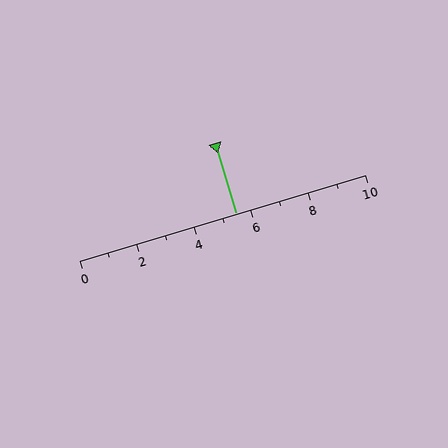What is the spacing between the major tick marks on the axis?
The major ticks are spaced 2 apart.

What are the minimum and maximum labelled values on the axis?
The axis runs from 0 to 10.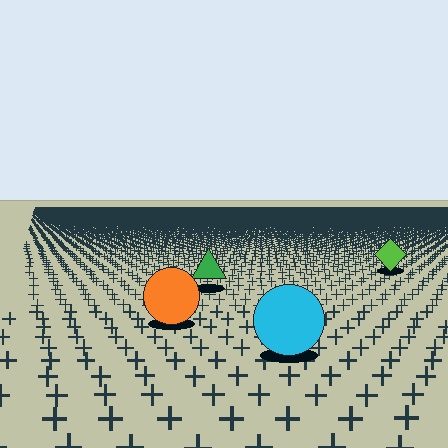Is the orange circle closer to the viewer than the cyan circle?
No. The cyan circle is closer — you can tell from the texture gradient: the ground texture is coarser near it.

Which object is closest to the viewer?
The cyan circle is closest. The texture marks near it are larger and more spread out.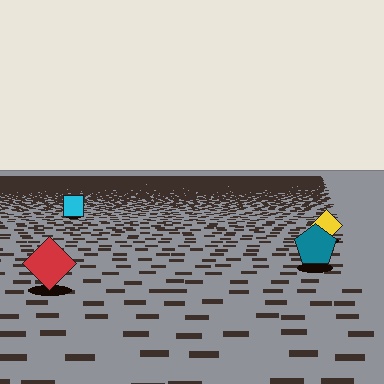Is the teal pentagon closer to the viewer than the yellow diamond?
Yes. The teal pentagon is closer — you can tell from the texture gradient: the ground texture is coarser near it.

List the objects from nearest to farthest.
From nearest to farthest: the red diamond, the teal pentagon, the yellow diamond, the cyan square.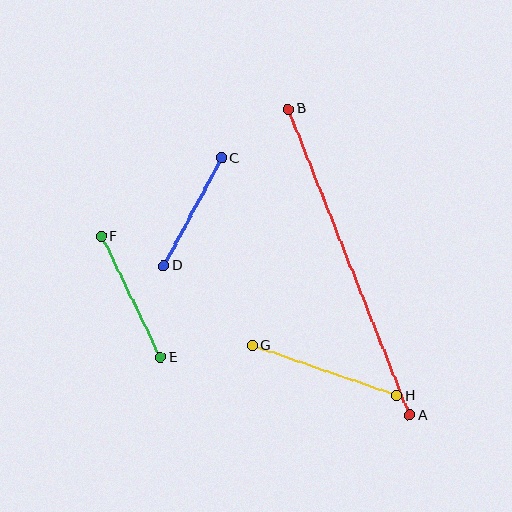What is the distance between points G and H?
The distance is approximately 153 pixels.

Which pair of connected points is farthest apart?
Points A and B are farthest apart.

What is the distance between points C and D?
The distance is approximately 122 pixels.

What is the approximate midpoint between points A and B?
The midpoint is at approximately (349, 262) pixels.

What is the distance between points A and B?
The distance is approximately 330 pixels.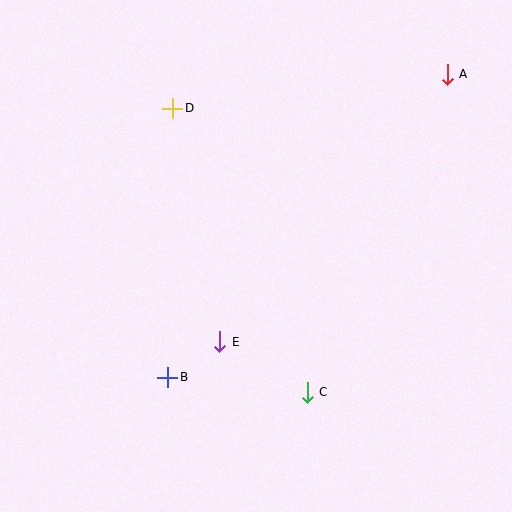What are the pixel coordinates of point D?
Point D is at (173, 108).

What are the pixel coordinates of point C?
Point C is at (307, 392).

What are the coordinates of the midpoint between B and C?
The midpoint between B and C is at (237, 385).